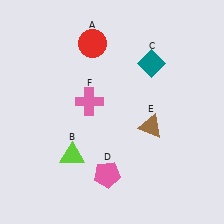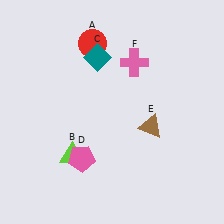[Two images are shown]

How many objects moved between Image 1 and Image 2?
3 objects moved between the two images.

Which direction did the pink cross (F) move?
The pink cross (F) moved right.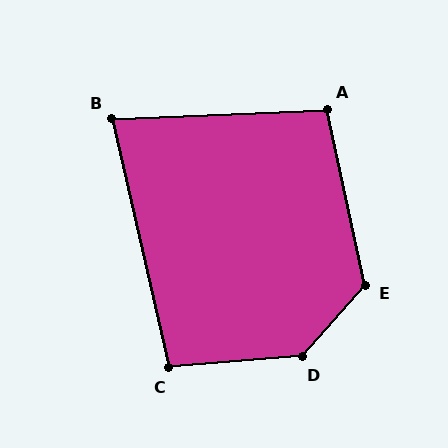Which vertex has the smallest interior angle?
B, at approximately 80 degrees.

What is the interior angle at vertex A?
Approximately 100 degrees (obtuse).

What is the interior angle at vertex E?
Approximately 126 degrees (obtuse).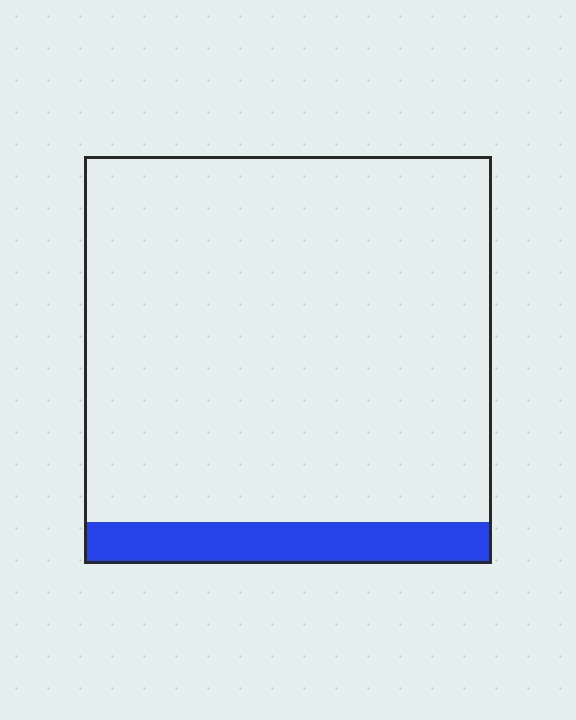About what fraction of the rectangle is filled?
About one tenth (1/10).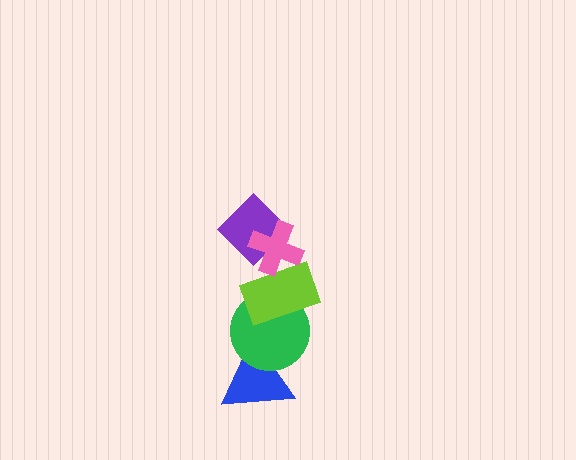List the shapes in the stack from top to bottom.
From top to bottom: the pink cross, the purple diamond, the lime rectangle, the green circle, the blue triangle.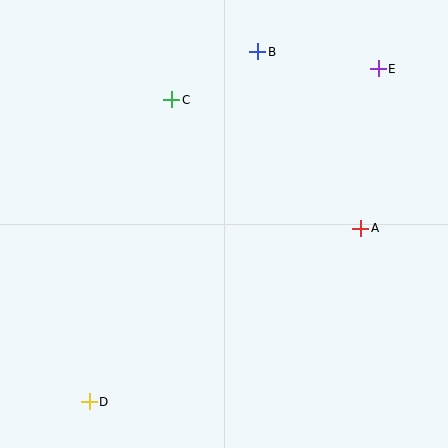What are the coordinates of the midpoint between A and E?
The midpoint between A and E is at (369, 149).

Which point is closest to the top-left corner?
Point C is closest to the top-left corner.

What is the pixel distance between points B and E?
The distance between B and E is 121 pixels.